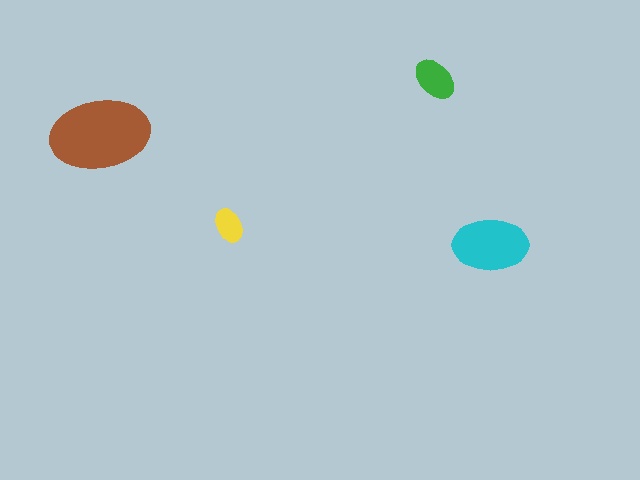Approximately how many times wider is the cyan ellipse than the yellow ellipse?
About 2 times wider.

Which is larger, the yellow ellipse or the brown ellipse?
The brown one.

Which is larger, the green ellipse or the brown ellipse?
The brown one.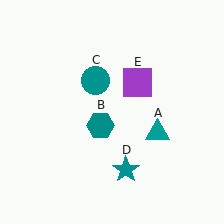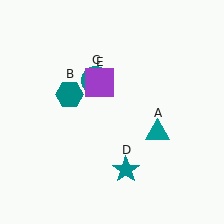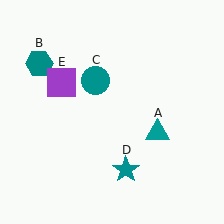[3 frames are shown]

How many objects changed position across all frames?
2 objects changed position: teal hexagon (object B), purple square (object E).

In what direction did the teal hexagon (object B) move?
The teal hexagon (object B) moved up and to the left.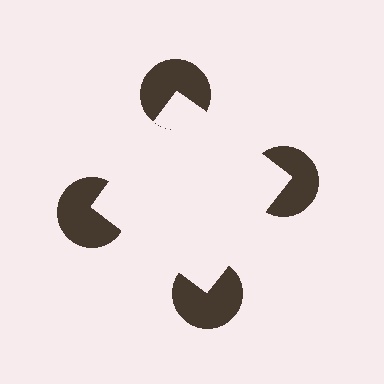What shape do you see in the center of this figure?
An illusory square — its edges are inferred from the aligned wedge cuts in the pac-man discs, not physically drawn.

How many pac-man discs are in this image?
There are 4 — one at each vertex of the illusory square.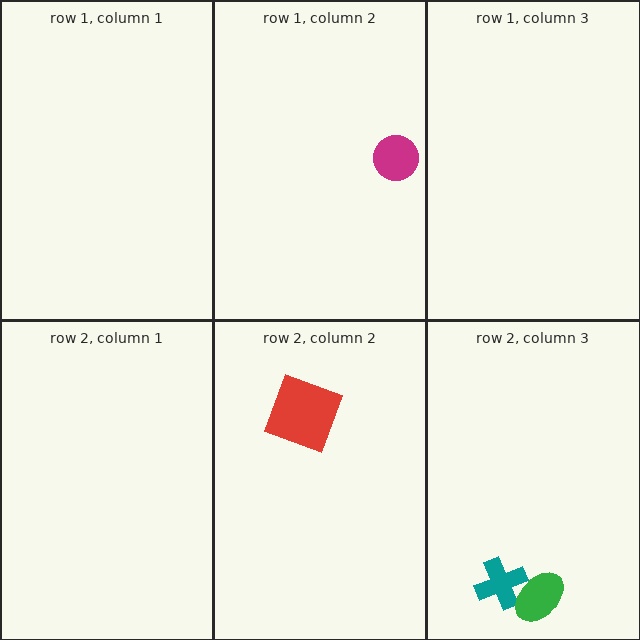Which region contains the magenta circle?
The row 1, column 2 region.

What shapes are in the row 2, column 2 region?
The red square.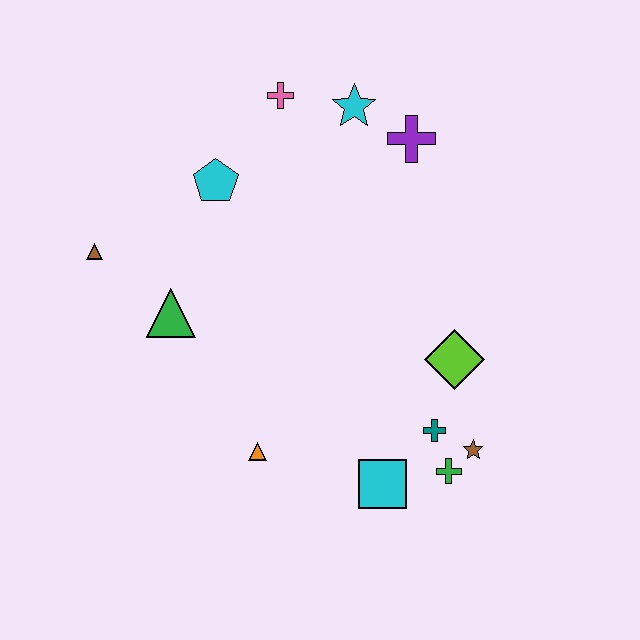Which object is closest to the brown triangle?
The green triangle is closest to the brown triangle.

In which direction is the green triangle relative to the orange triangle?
The green triangle is above the orange triangle.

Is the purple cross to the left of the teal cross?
Yes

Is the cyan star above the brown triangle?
Yes